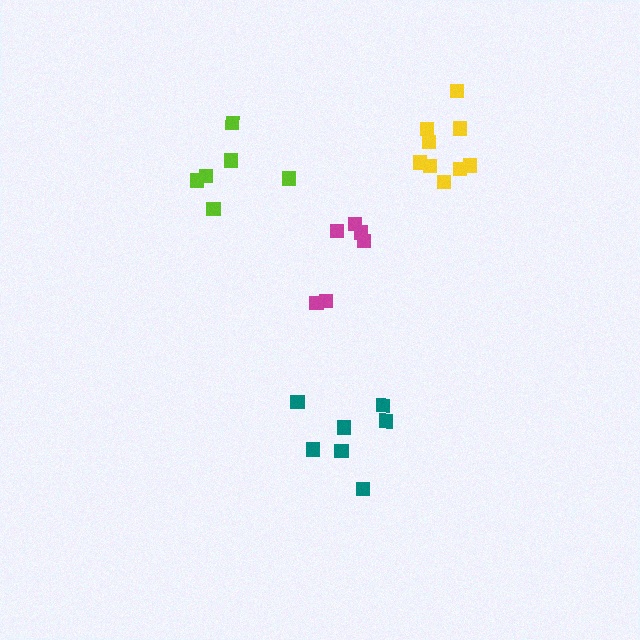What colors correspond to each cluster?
The clusters are colored: magenta, teal, lime, yellow.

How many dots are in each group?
Group 1: 6 dots, Group 2: 7 dots, Group 3: 6 dots, Group 4: 9 dots (28 total).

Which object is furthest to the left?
The lime cluster is leftmost.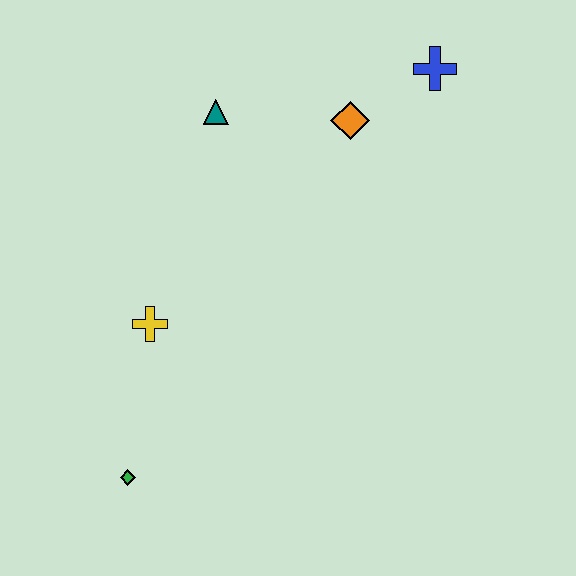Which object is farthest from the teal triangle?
The green diamond is farthest from the teal triangle.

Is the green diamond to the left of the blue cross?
Yes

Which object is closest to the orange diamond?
The blue cross is closest to the orange diamond.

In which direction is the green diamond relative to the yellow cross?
The green diamond is below the yellow cross.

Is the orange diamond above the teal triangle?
No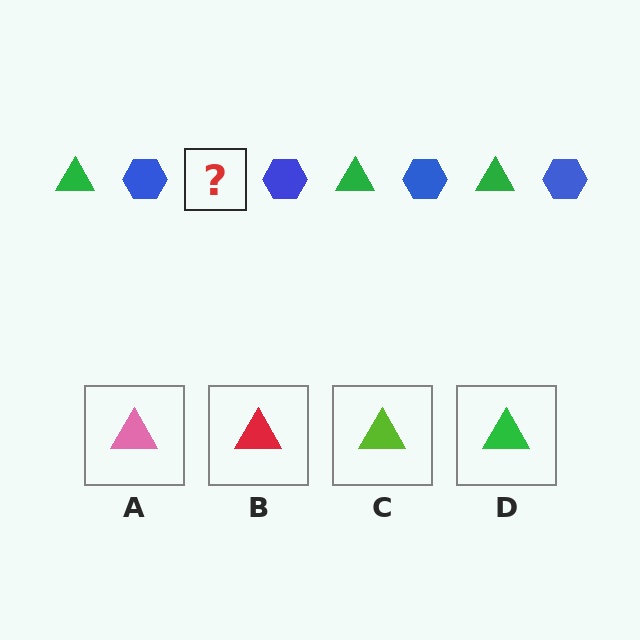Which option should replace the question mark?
Option D.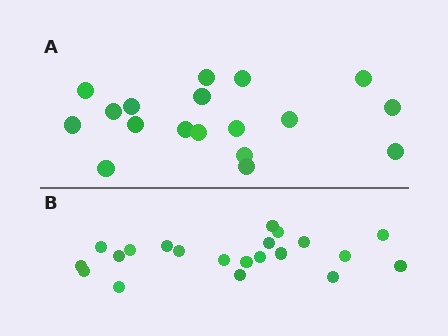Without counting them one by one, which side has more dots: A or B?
Region B (the bottom region) has more dots.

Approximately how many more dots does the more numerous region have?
Region B has just a few more — roughly 2 or 3 more dots than region A.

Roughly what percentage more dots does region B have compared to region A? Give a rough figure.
About 15% more.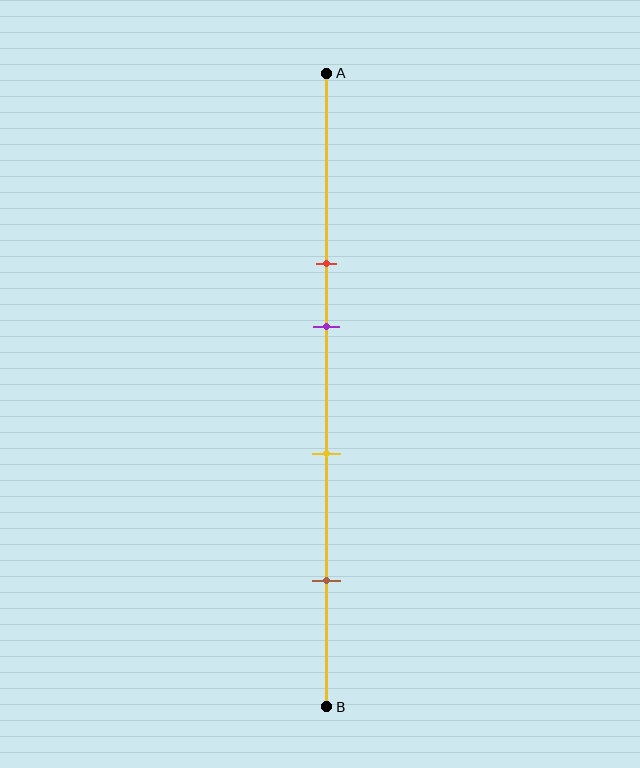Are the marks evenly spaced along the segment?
No, the marks are not evenly spaced.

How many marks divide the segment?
There are 4 marks dividing the segment.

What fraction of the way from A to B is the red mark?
The red mark is approximately 30% (0.3) of the way from A to B.